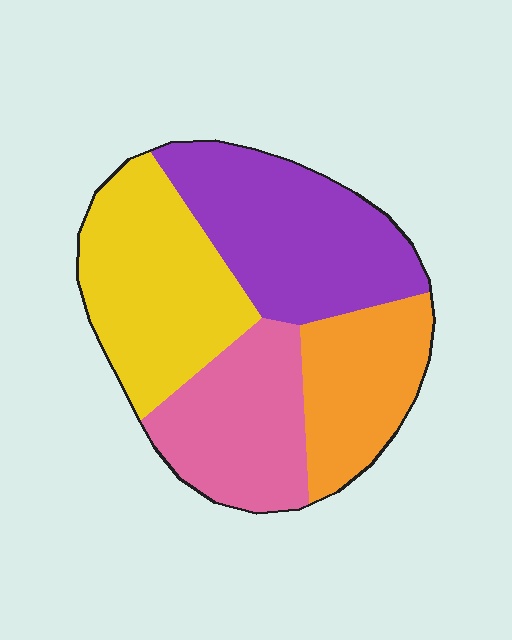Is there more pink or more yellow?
Yellow.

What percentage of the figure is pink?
Pink takes up about one fifth (1/5) of the figure.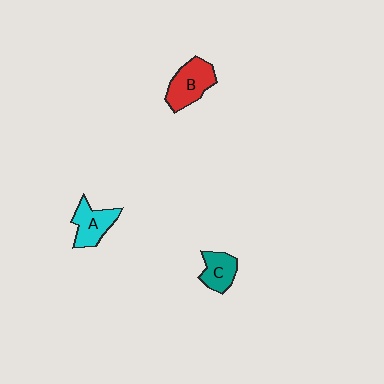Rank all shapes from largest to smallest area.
From largest to smallest: B (red), A (cyan), C (teal).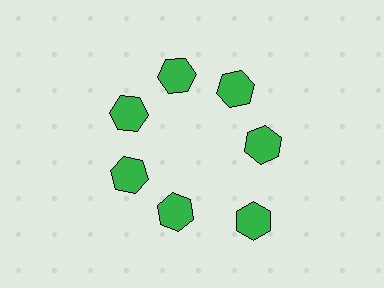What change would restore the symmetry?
The symmetry would be restored by moving it inward, back onto the ring so that all 7 hexagons sit at equal angles and equal distance from the center.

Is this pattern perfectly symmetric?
No. The 7 green hexagons are arranged in a ring, but one element near the 5 o'clock position is pushed outward from the center, breaking the 7-fold rotational symmetry.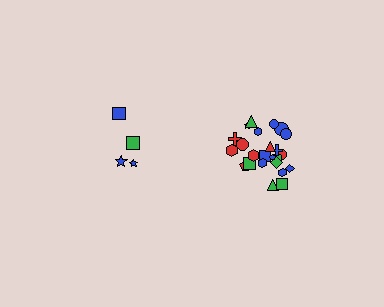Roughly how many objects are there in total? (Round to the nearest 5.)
Roughly 30 objects in total.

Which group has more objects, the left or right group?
The right group.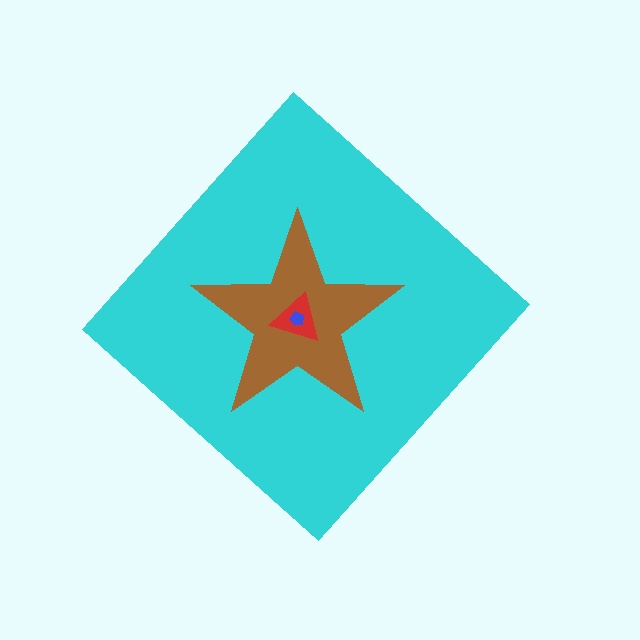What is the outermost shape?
The cyan diamond.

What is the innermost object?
The blue pentagon.